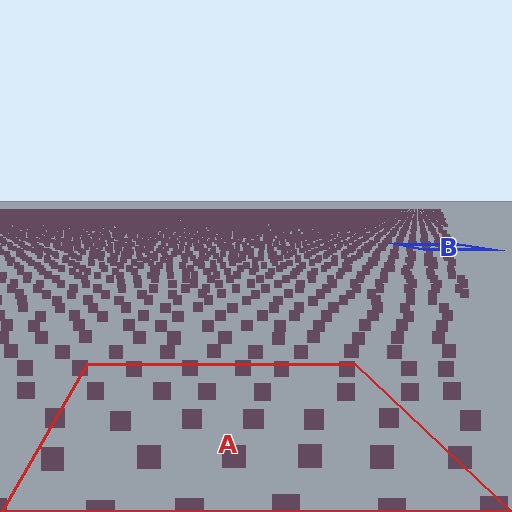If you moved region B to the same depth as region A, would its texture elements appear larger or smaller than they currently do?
They would appear larger. At a closer depth, the same texture elements are projected at a bigger on-screen size.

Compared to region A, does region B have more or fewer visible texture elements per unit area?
Region B has more texture elements per unit area — they are packed more densely because it is farther away.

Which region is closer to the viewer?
Region A is closer. The texture elements there are larger and more spread out.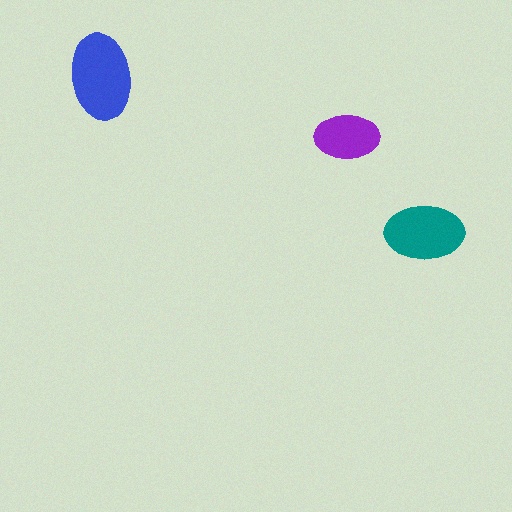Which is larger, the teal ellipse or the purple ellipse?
The teal one.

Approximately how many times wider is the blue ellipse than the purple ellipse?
About 1.5 times wider.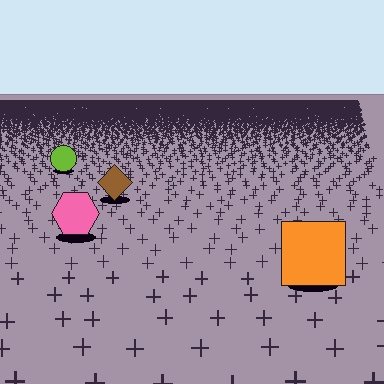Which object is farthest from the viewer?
The lime circle is farthest from the viewer. It appears smaller and the ground texture around it is denser.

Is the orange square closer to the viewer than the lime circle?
Yes. The orange square is closer — you can tell from the texture gradient: the ground texture is coarser near it.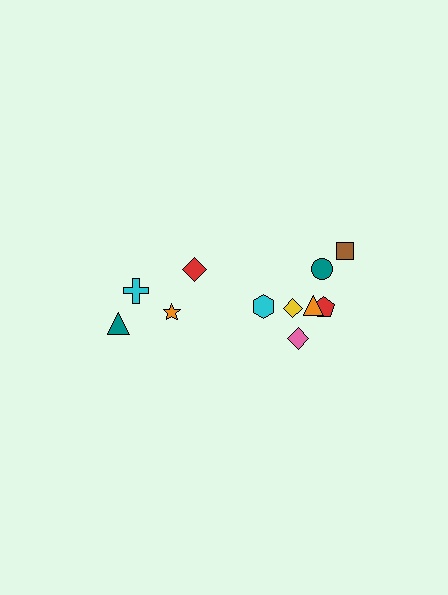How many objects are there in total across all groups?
There are 11 objects.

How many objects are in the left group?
There are 4 objects.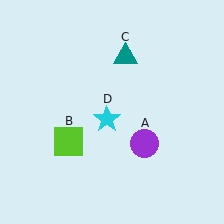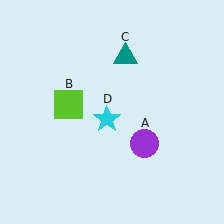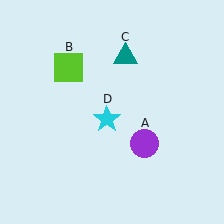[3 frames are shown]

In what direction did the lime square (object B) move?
The lime square (object B) moved up.